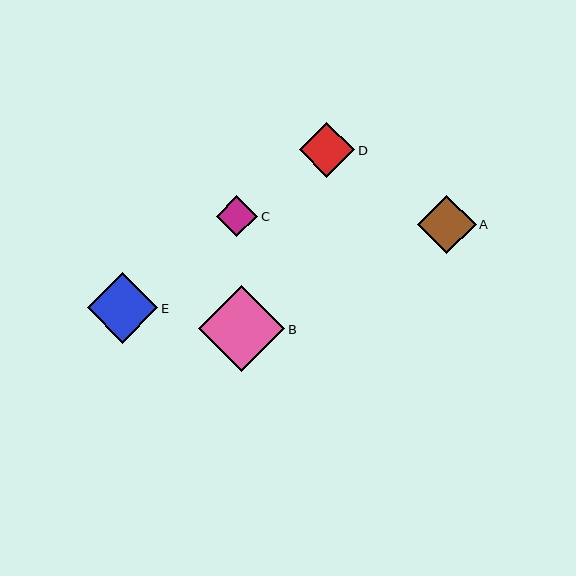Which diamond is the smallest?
Diamond C is the smallest with a size of approximately 41 pixels.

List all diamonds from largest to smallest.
From largest to smallest: B, E, A, D, C.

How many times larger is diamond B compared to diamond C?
Diamond B is approximately 2.1 times the size of diamond C.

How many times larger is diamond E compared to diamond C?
Diamond E is approximately 1.7 times the size of diamond C.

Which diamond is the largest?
Diamond B is the largest with a size of approximately 86 pixels.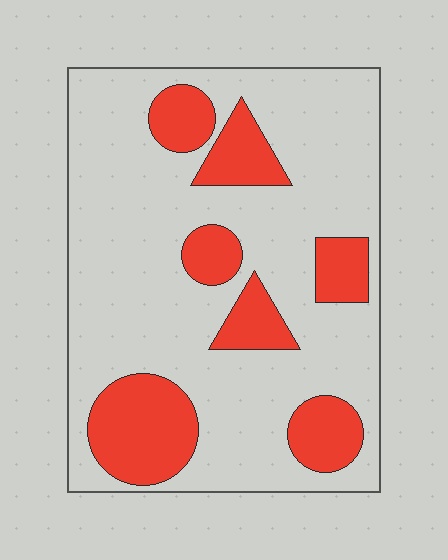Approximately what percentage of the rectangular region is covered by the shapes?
Approximately 25%.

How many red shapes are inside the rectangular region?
7.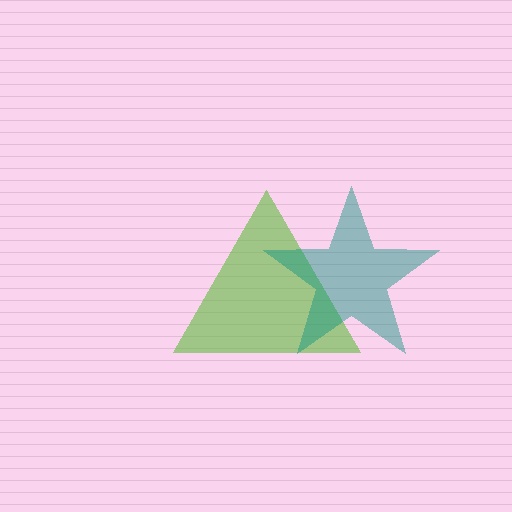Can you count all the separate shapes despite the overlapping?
Yes, there are 2 separate shapes.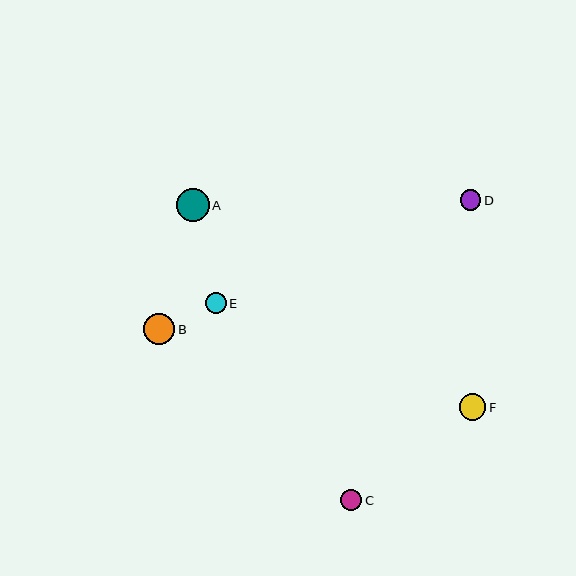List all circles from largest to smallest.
From largest to smallest: A, B, F, C, E, D.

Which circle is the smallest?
Circle D is the smallest with a size of approximately 21 pixels.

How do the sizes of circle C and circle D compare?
Circle C and circle D are approximately the same size.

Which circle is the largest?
Circle A is the largest with a size of approximately 33 pixels.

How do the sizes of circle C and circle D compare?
Circle C and circle D are approximately the same size.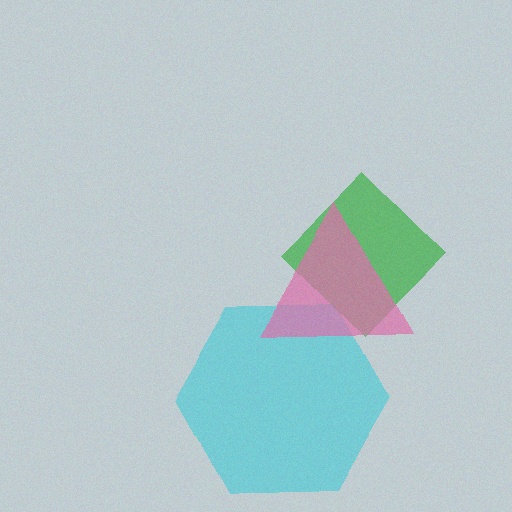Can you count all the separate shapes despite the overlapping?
Yes, there are 3 separate shapes.